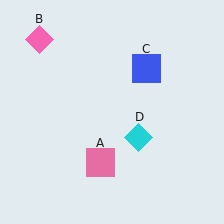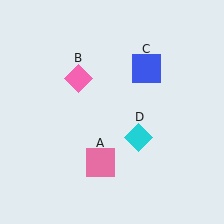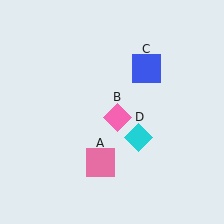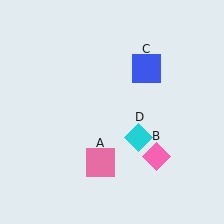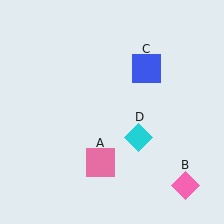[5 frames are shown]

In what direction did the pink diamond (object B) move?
The pink diamond (object B) moved down and to the right.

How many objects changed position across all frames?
1 object changed position: pink diamond (object B).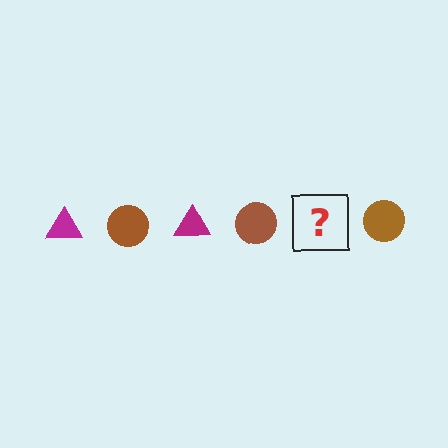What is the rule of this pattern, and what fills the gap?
The rule is that the pattern alternates between magenta triangle and brown circle. The gap should be filled with a magenta triangle.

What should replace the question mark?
The question mark should be replaced with a magenta triangle.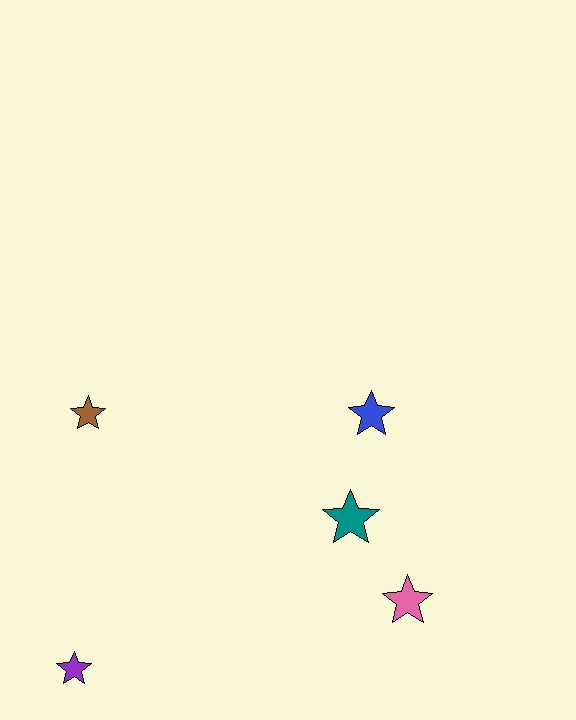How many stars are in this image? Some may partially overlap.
There are 5 stars.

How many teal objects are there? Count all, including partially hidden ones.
There is 1 teal object.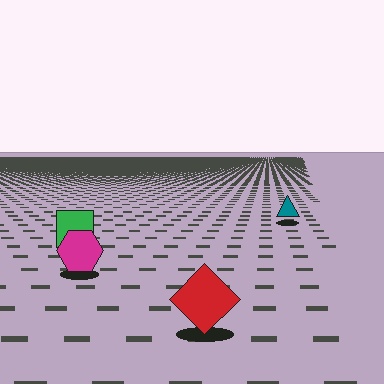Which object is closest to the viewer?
The red diamond is closest. The texture marks near it are larger and more spread out.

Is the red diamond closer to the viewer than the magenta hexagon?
Yes. The red diamond is closer — you can tell from the texture gradient: the ground texture is coarser near it.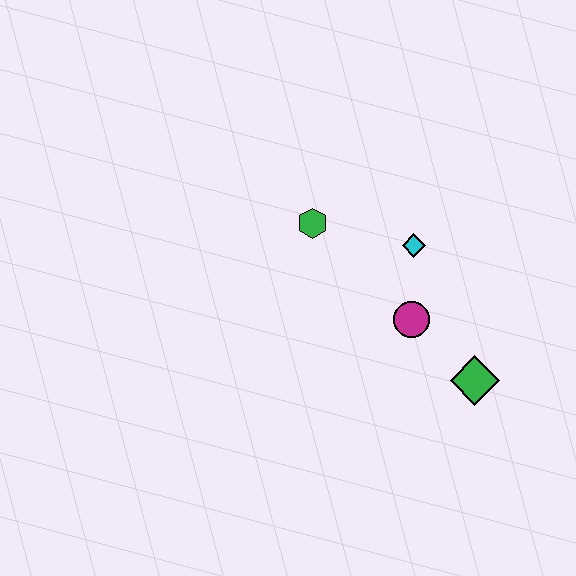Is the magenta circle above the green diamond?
Yes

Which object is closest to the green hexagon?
The cyan diamond is closest to the green hexagon.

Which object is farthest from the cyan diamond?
The green diamond is farthest from the cyan diamond.